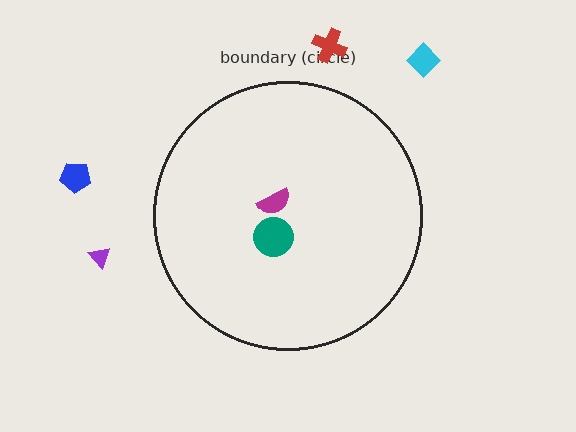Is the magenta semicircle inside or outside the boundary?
Inside.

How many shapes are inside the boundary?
2 inside, 4 outside.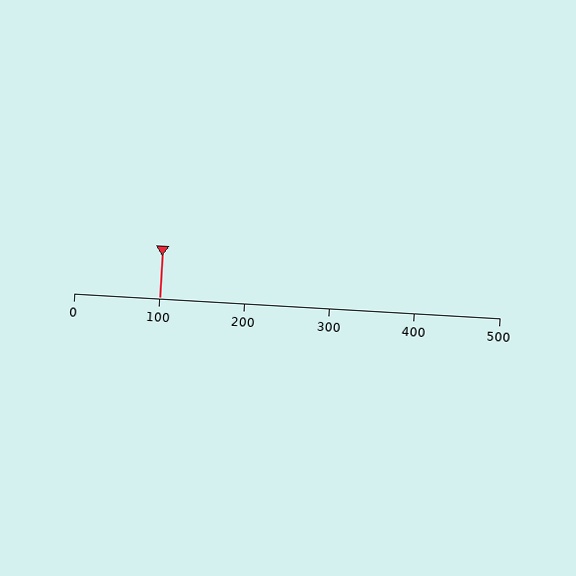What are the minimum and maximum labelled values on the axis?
The axis runs from 0 to 500.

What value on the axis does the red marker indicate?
The marker indicates approximately 100.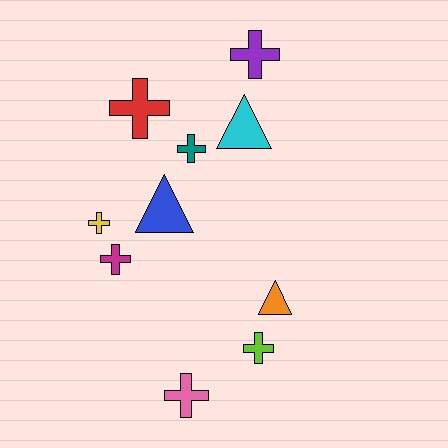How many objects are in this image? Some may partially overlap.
There are 10 objects.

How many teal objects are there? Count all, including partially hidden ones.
There is 1 teal object.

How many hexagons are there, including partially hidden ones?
There are no hexagons.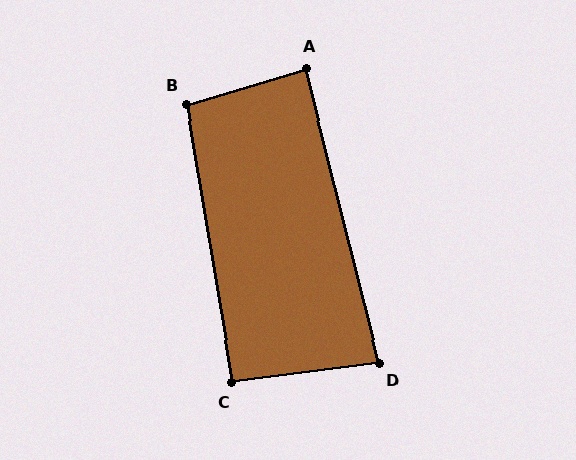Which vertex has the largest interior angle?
B, at approximately 97 degrees.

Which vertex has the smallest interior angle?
D, at approximately 83 degrees.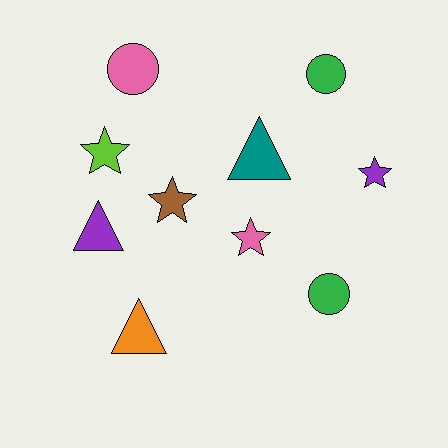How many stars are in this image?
There are 4 stars.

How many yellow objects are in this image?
There are no yellow objects.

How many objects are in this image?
There are 10 objects.